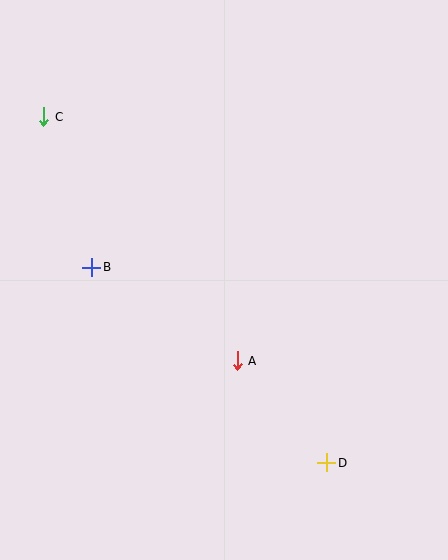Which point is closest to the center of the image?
Point A at (237, 361) is closest to the center.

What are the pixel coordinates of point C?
Point C is at (44, 117).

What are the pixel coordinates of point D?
Point D is at (327, 463).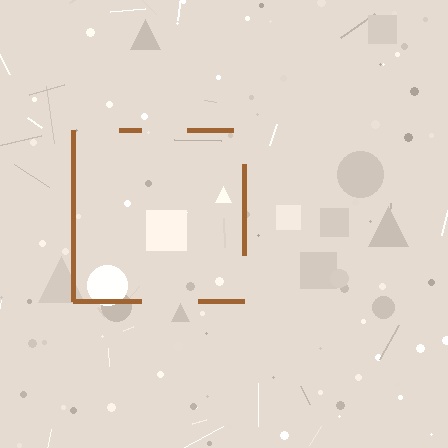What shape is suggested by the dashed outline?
The dashed outline suggests a square.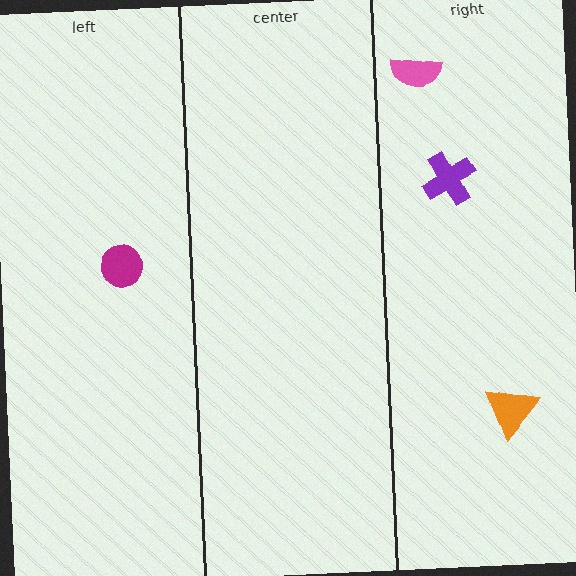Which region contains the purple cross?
The right region.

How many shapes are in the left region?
1.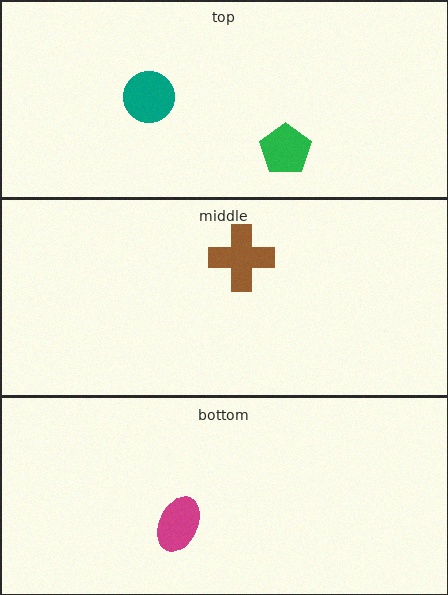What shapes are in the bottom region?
The magenta ellipse.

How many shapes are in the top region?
2.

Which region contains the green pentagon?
The top region.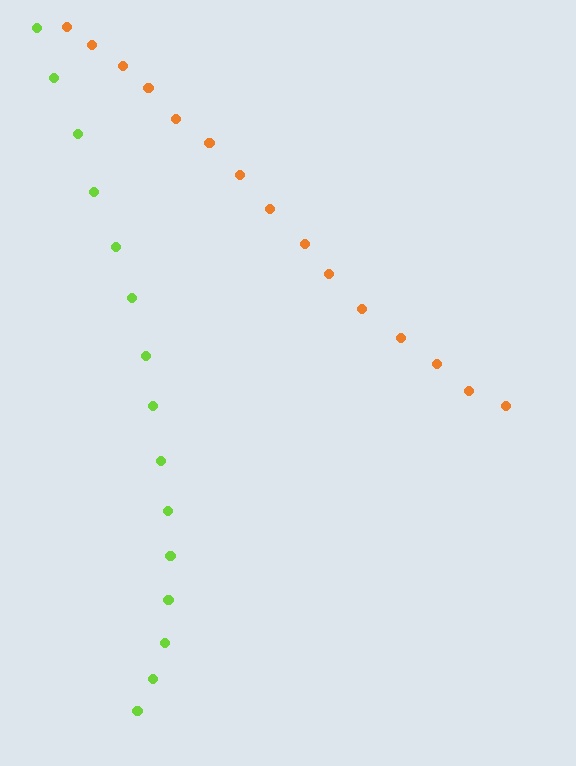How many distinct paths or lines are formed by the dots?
There are 2 distinct paths.